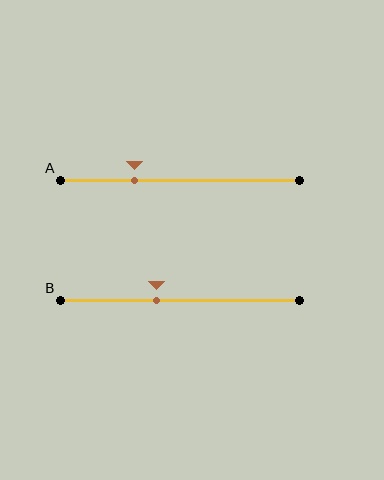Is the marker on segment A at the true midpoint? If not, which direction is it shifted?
No, the marker on segment A is shifted to the left by about 19% of the segment length.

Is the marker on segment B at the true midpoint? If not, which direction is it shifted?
No, the marker on segment B is shifted to the left by about 10% of the segment length.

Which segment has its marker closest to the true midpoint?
Segment B has its marker closest to the true midpoint.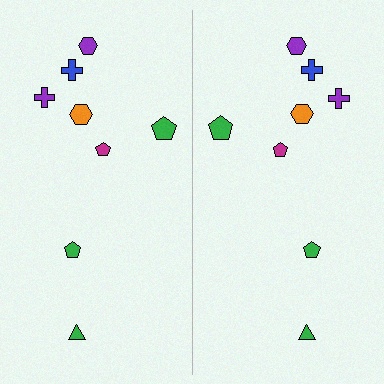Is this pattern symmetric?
Yes, this pattern has bilateral (reflection) symmetry.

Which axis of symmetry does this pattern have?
The pattern has a vertical axis of symmetry running through the center of the image.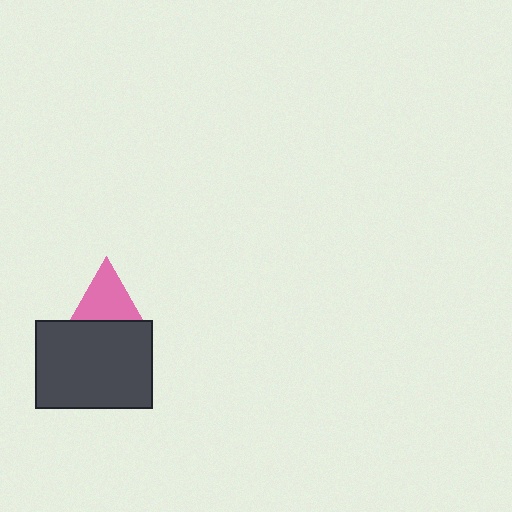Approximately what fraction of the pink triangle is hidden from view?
Roughly 36% of the pink triangle is hidden behind the dark gray rectangle.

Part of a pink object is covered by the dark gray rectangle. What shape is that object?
It is a triangle.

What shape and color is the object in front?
The object in front is a dark gray rectangle.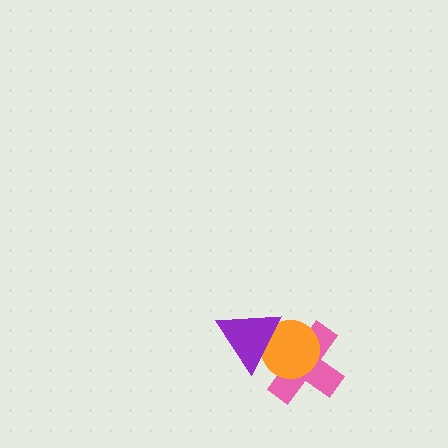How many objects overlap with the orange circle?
2 objects overlap with the orange circle.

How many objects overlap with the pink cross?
2 objects overlap with the pink cross.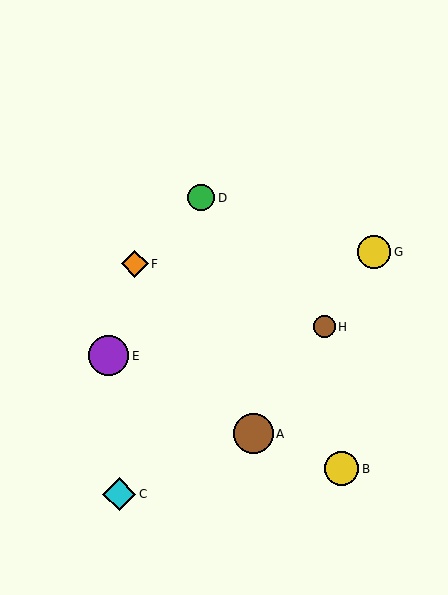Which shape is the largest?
The purple circle (labeled E) is the largest.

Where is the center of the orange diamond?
The center of the orange diamond is at (135, 264).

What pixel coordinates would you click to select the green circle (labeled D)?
Click at (201, 198) to select the green circle D.